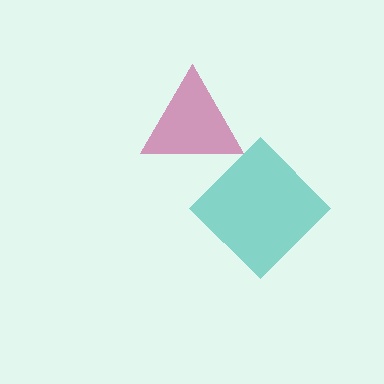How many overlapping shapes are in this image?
There are 2 overlapping shapes in the image.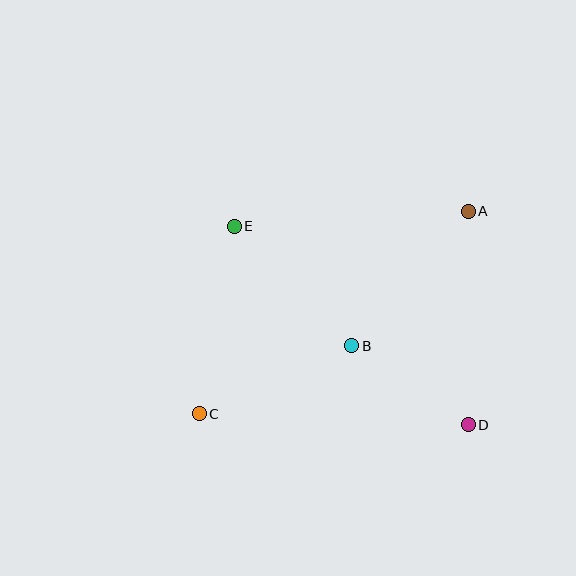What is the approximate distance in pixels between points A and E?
The distance between A and E is approximately 234 pixels.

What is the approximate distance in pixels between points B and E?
The distance between B and E is approximately 168 pixels.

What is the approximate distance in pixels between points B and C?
The distance between B and C is approximately 167 pixels.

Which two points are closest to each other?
Points B and D are closest to each other.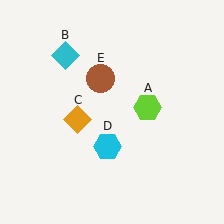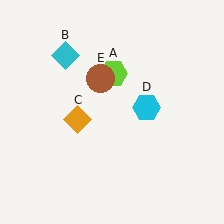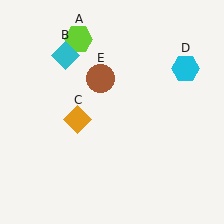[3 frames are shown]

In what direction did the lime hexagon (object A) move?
The lime hexagon (object A) moved up and to the left.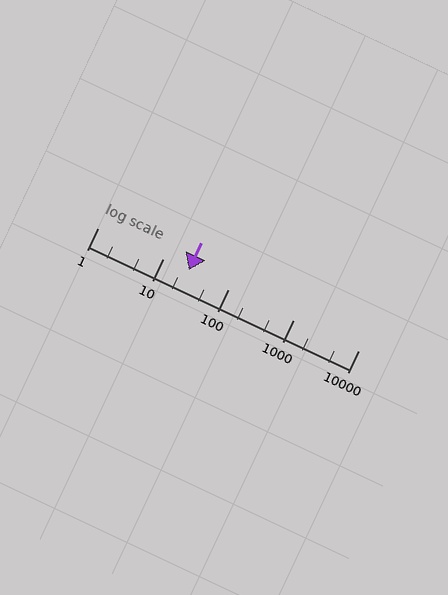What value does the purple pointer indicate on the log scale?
The pointer indicates approximately 25.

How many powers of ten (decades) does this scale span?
The scale spans 4 decades, from 1 to 10000.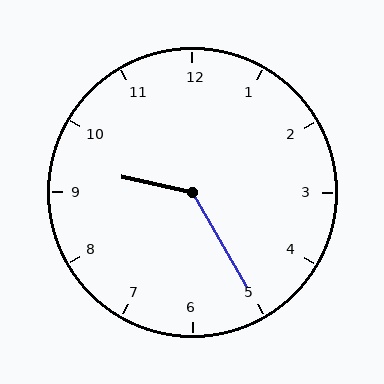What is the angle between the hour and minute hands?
Approximately 132 degrees.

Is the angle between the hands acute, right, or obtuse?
It is obtuse.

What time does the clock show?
9:25.